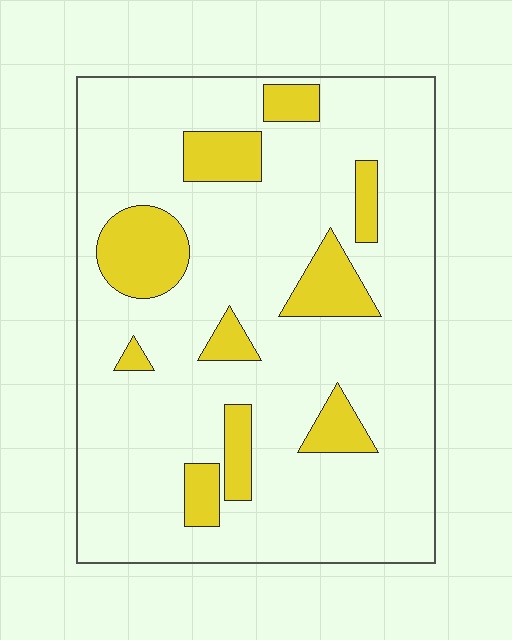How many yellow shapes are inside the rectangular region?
10.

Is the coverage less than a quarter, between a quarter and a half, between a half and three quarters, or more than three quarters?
Less than a quarter.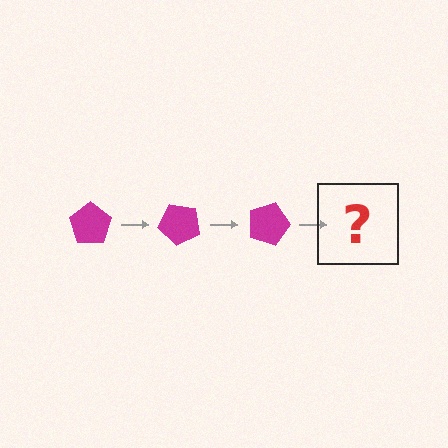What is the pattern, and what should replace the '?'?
The pattern is that the pentagon rotates 45 degrees each step. The '?' should be a magenta pentagon rotated 135 degrees.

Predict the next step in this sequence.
The next step is a magenta pentagon rotated 135 degrees.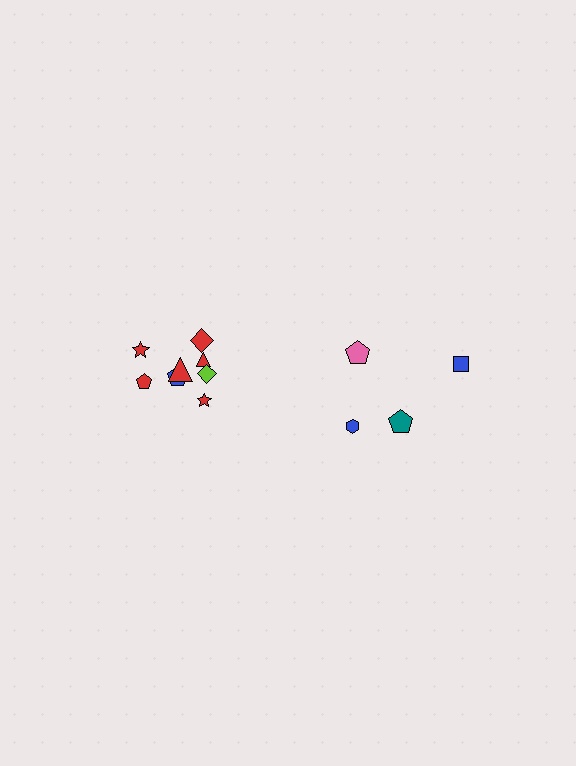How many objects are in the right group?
There are 4 objects.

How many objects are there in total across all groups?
There are 12 objects.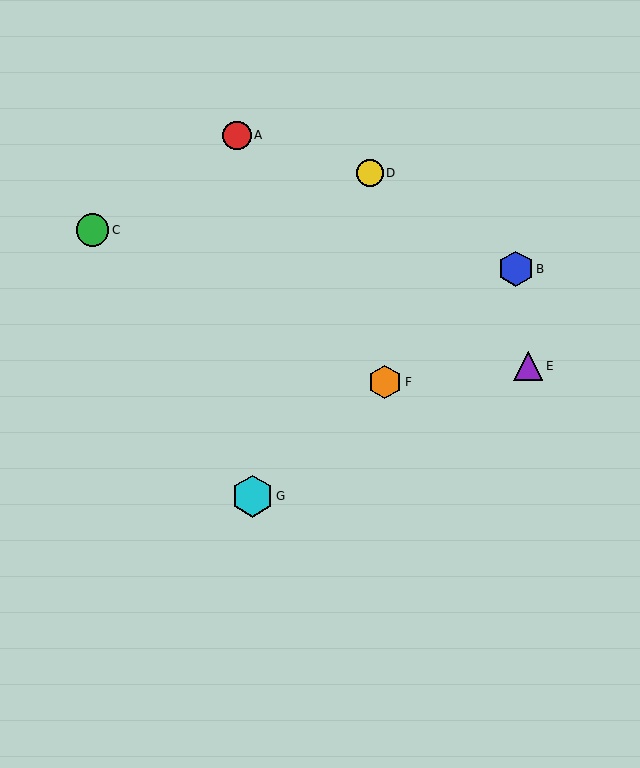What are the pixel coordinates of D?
Object D is at (370, 173).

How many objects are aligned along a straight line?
3 objects (B, F, G) are aligned along a straight line.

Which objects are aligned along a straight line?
Objects B, F, G are aligned along a straight line.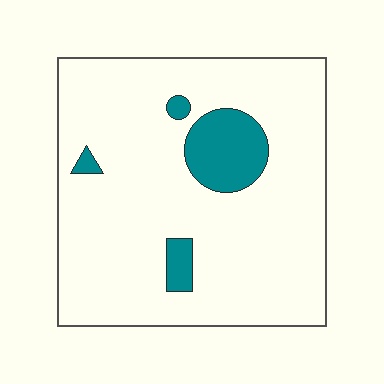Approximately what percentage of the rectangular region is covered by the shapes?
Approximately 10%.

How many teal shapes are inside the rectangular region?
4.